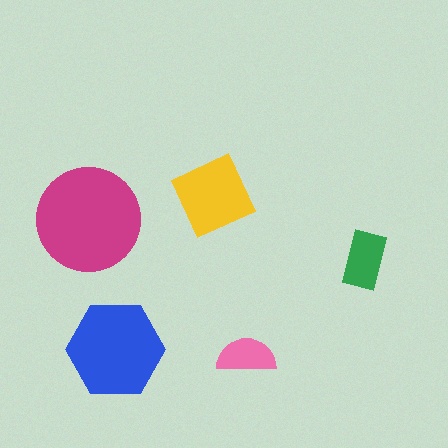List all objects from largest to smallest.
The magenta circle, the blue hexagon, the yellow diamond, the green rectangle, the pink semicircle.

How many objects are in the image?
There are 5 objects in the image.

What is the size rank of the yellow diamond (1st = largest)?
3rd.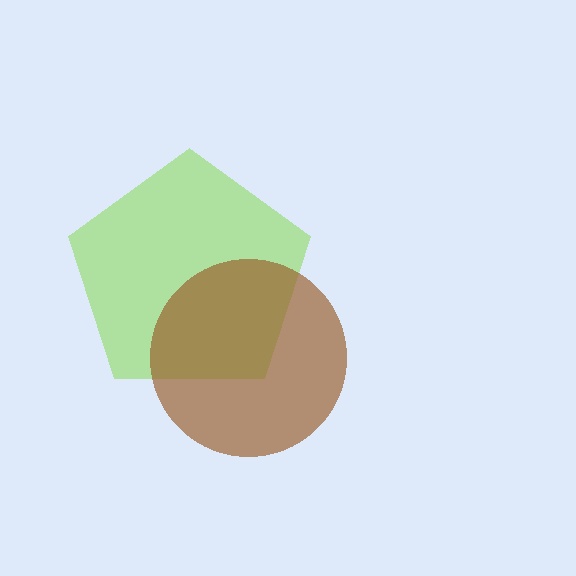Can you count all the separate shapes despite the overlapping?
Yes, there are 2 separate shapes.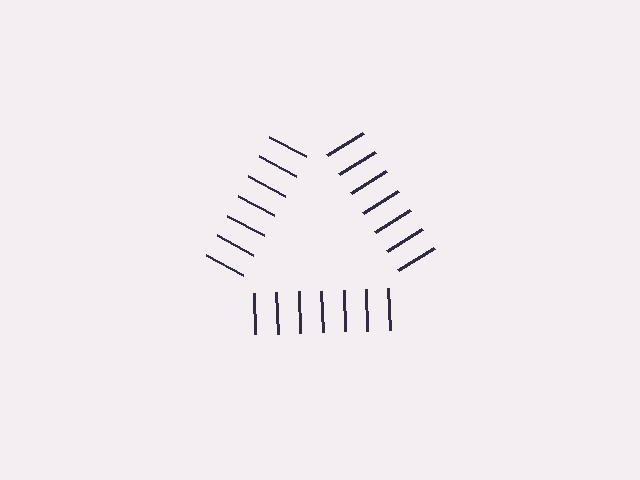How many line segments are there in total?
21 — 7 along each of the 3 edges.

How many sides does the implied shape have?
3 sides — the line-ends trace a triangle.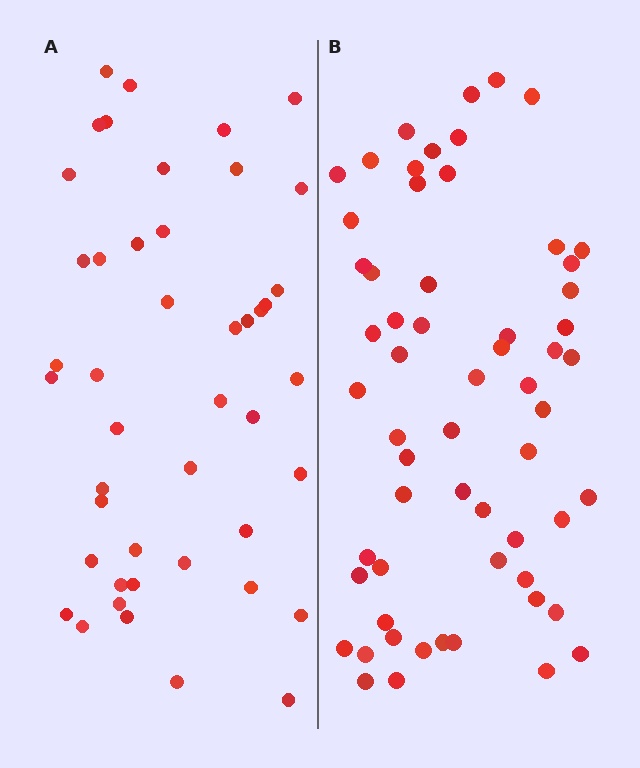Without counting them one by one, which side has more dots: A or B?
Region B (the right region) has more dots.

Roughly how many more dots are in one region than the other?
Region B has approximately 15 more dots than region A.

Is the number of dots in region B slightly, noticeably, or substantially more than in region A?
Region B has noticeably more, but not dramatically so. The ratio is roughly 1.3 to 1.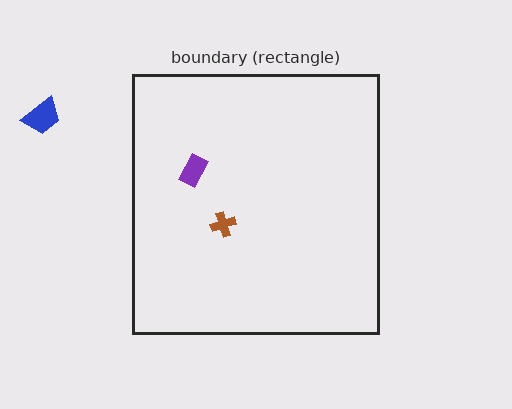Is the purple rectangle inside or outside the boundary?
Inside.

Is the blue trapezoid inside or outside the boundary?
Outside.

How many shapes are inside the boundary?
2 inside, 1 outside.